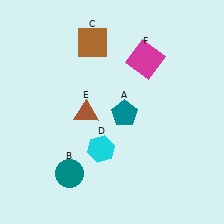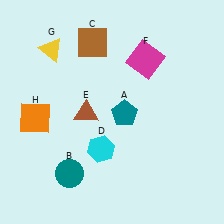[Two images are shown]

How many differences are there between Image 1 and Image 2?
There are 2 differences between the two images.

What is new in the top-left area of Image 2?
A yellow triangle (G) was added in the top-left area of Image 2.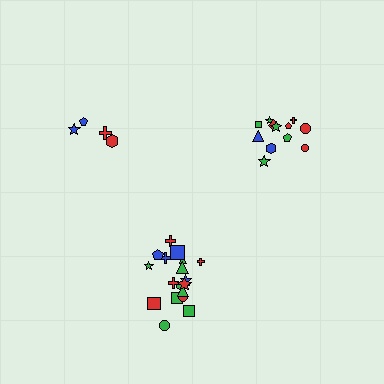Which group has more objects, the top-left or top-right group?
The top-right group.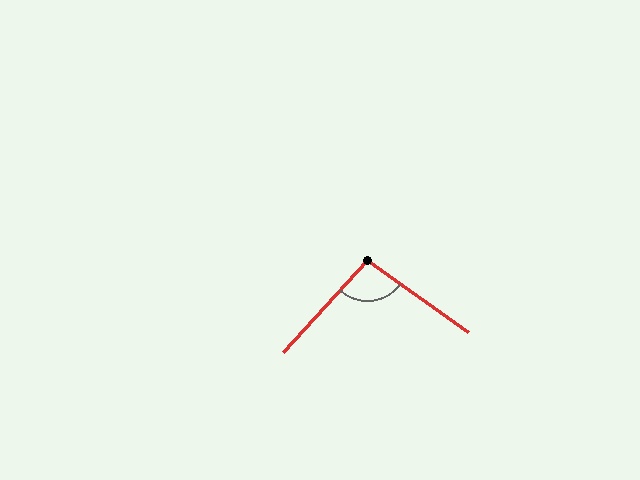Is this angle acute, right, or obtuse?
It is obtuse.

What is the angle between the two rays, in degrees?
Approximately 97 degrees.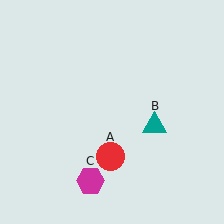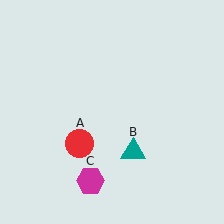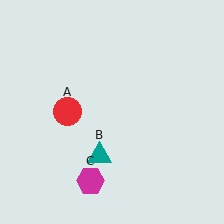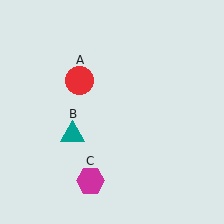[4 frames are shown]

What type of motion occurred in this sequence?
The red circle (object A), teal triangle (object B) rotated clockwise around the center of the scene.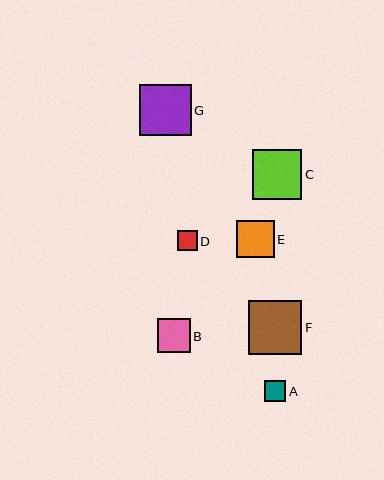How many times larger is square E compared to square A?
Square E is approximately 1.8 times the size of square A.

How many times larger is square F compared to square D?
Square F is approximately 2.7 times the size of square D.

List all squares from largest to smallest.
From largest to smallest: F, G, C, E, B, A, D.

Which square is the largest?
Square F is the largest with a size of approximately 53 pixels.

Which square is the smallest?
Square D is the smallest with a size of approximately 20 pixels.